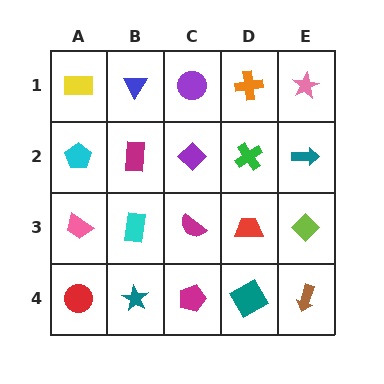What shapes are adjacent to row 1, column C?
A purple diamond (row 2, column C), a blue triangle (row 1, column B), an orange cross (row 1, column D).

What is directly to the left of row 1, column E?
An orange cross.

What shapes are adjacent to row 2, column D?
An orange cross (row 1, column D), a red trapezoid (row 3, column D), a purple diamond (row 2, column C), a teal arrow (row 2, column E).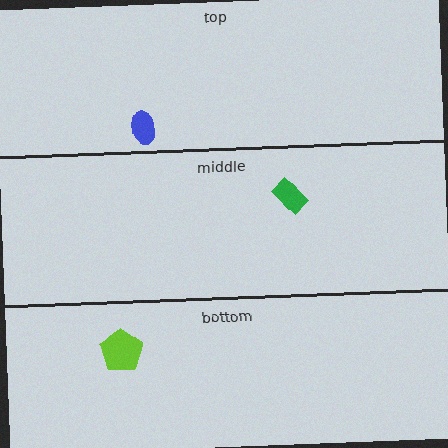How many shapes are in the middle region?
1.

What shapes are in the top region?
The blue ellipse.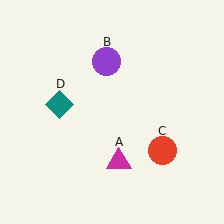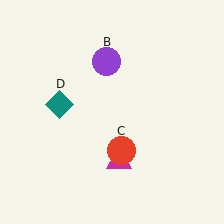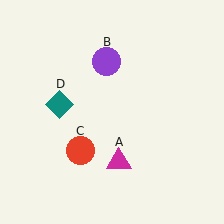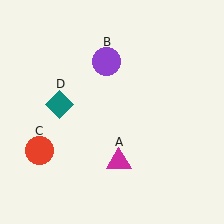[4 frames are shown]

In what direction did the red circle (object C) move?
The red circle (object C) moved left.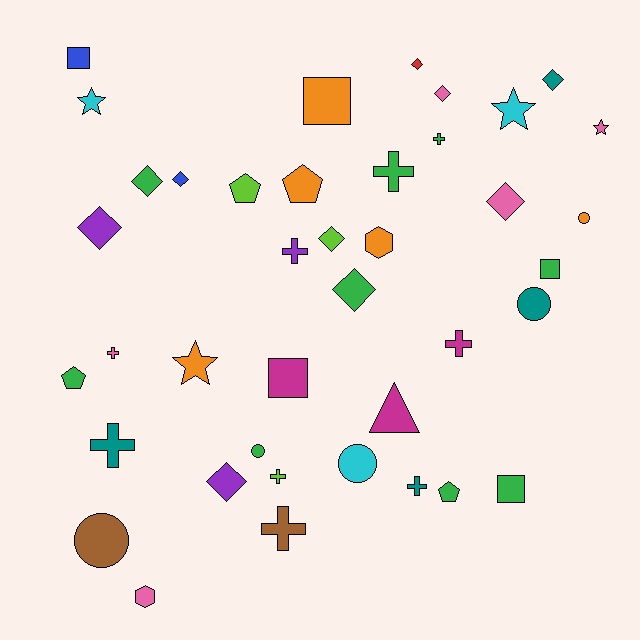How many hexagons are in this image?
There are 2 hexagons.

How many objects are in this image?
There are 40 objects.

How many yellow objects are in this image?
There are no yellow objects.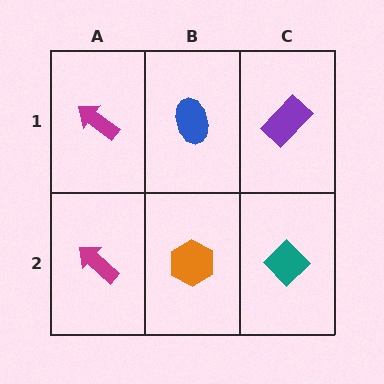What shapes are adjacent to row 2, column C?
A purple rectangle (row 1, column C), an orange hexagon (row 2, column B).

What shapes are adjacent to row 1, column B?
An orange hexagon (row 2, column B), a magenta arrow (row 1, column A), a purple rectangle (row 1, column C).